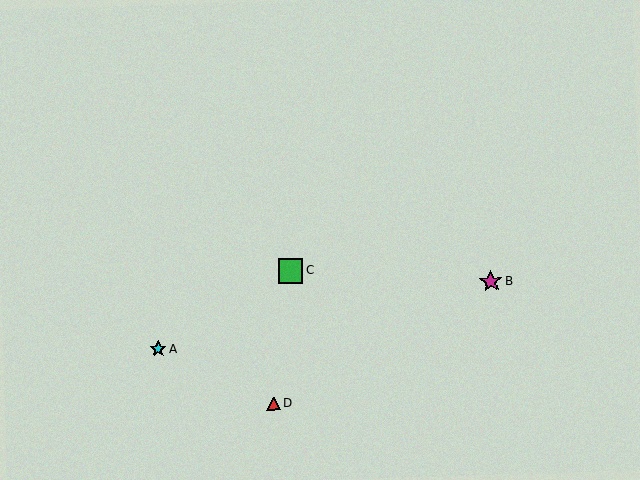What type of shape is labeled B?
Shape B is a magenta star.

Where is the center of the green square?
The center of the green square is at (290, 271).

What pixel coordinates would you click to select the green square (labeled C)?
Click at (290, 271) to select the green square C.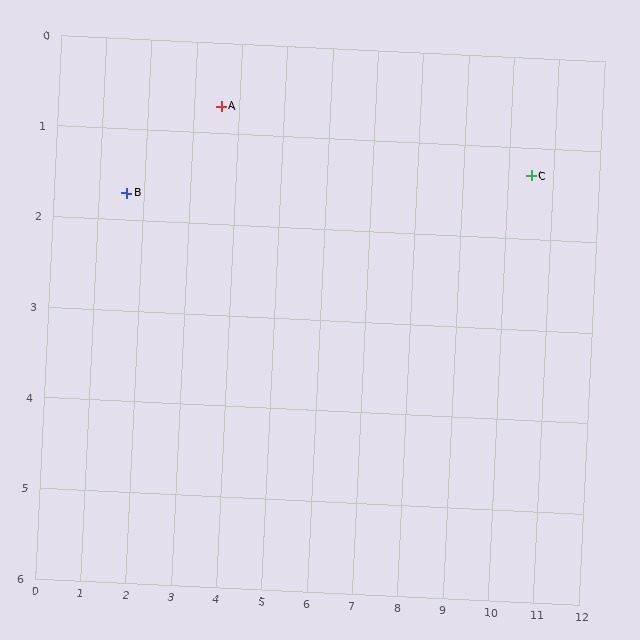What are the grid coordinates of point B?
Point B is at approximately (1.6, 1.7).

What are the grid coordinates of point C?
Point C is at approximately (10.5, 1.3).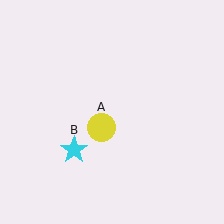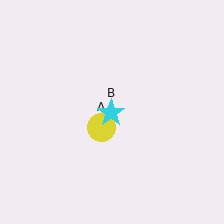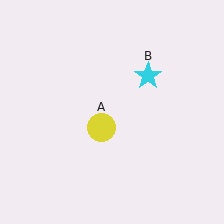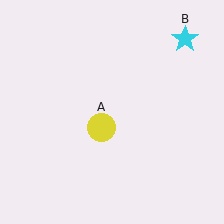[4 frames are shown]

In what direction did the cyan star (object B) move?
The cyan star (object B) moved up and to the right.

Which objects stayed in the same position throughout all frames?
Yellow circle (object A) remained stationary.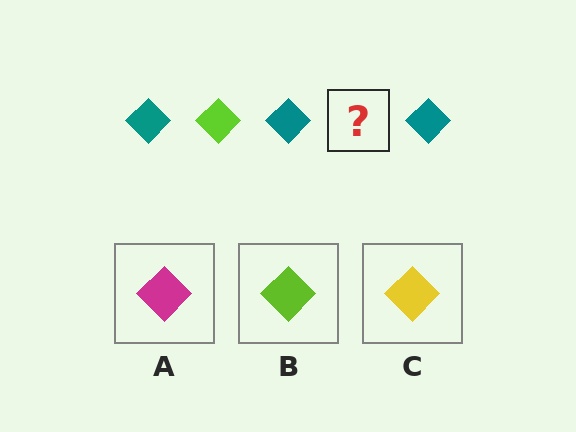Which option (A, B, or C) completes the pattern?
B.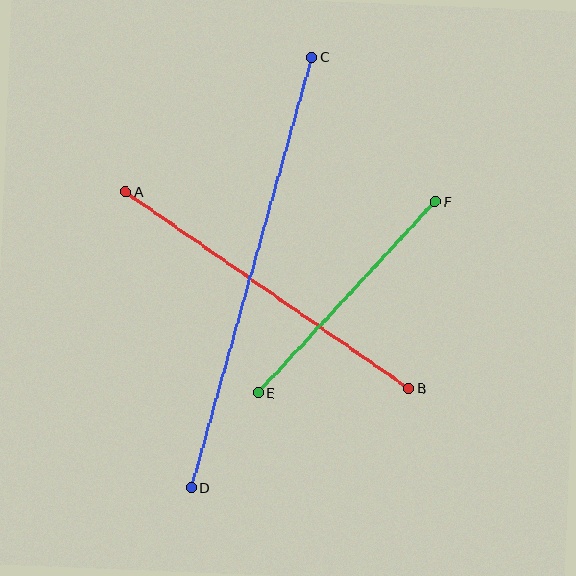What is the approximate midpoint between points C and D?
The midpoint is at approximately (252, 272) pixels.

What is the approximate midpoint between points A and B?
The midpoint is at approximately (267, 290) pixels.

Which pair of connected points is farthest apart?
Points C and D are farthest apart.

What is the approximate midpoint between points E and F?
The midpoint is at approximately (347, 297) pixels.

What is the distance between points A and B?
The distance is approximately 345 pixels.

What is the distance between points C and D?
The distance is approximately 447 pixels.